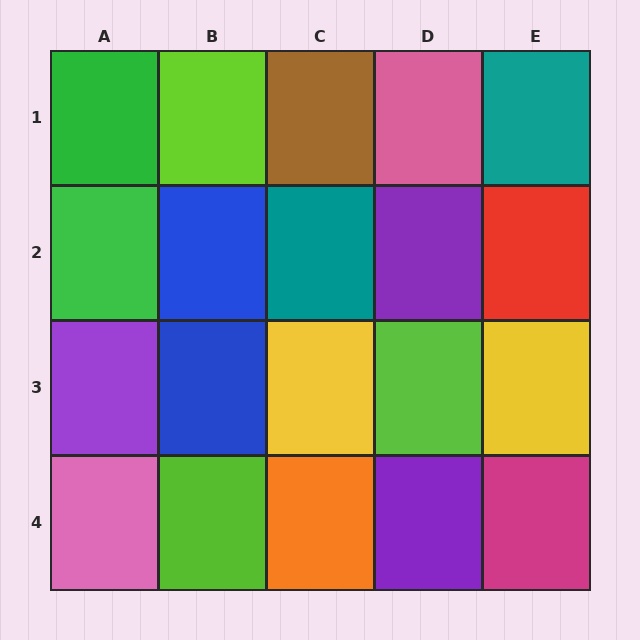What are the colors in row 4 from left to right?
Pink, lime, orange, purple, magenta.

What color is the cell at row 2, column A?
Green.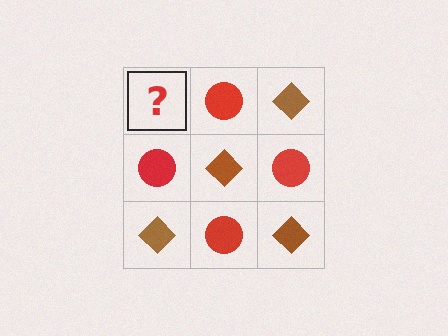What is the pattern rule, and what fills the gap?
The rule is that it alternates brown diamond and red circle in a checkerboard pattern. The gap should be filled with a brown diamond.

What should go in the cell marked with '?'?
The missing cell should contain a brown diamond.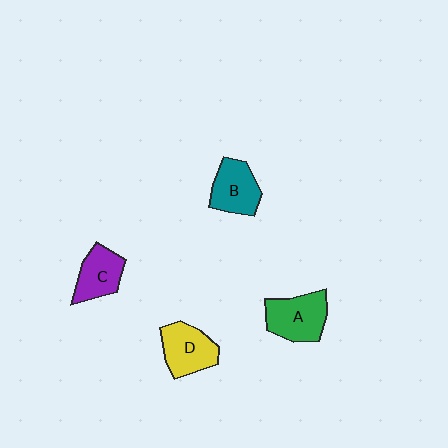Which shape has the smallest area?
Shape C (purple).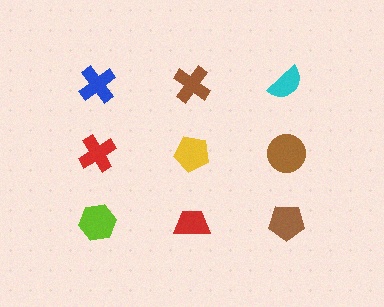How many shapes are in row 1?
3 shapes.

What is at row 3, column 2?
A red trapezoid.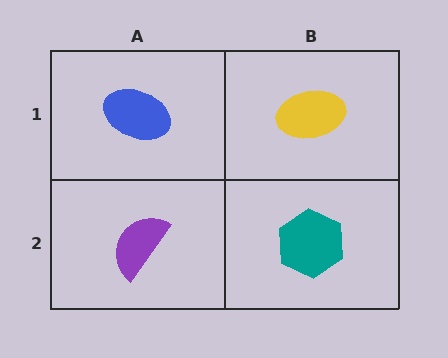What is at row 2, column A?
A purple semicircle.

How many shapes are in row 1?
2 shapes.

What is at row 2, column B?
A teal hexagon.